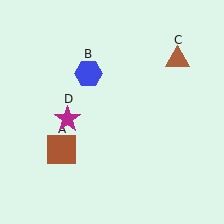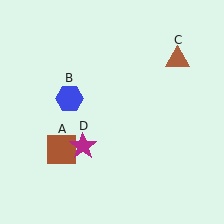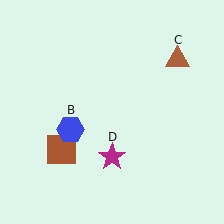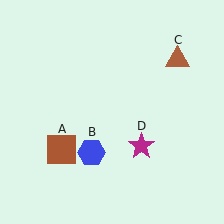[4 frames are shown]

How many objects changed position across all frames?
2 objects changed position: blue hexagon (object B), magenta star (object D).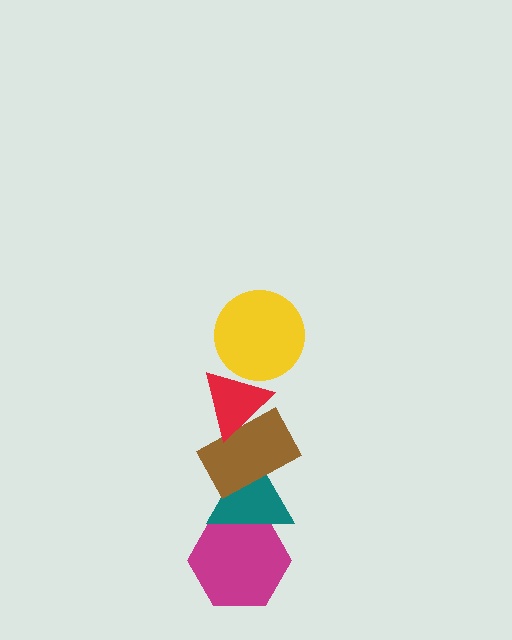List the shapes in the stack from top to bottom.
From top to bottom: the yellow circle, the red triangle, the brown rectangle, the teal triangle, the magenta hexagon.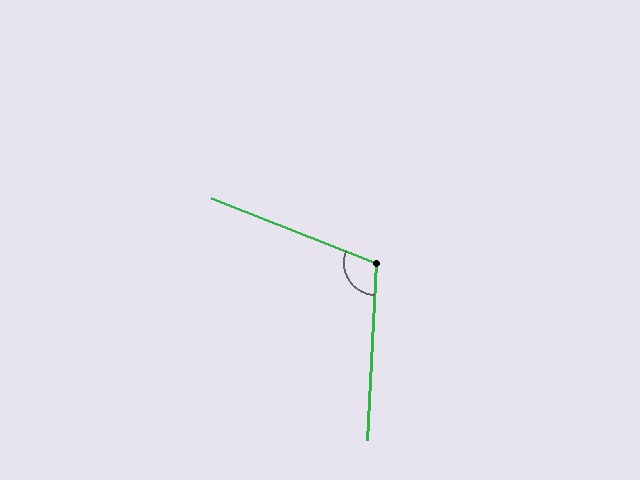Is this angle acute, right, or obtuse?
It is obtuse.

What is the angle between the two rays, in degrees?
Approximately 108 degrees.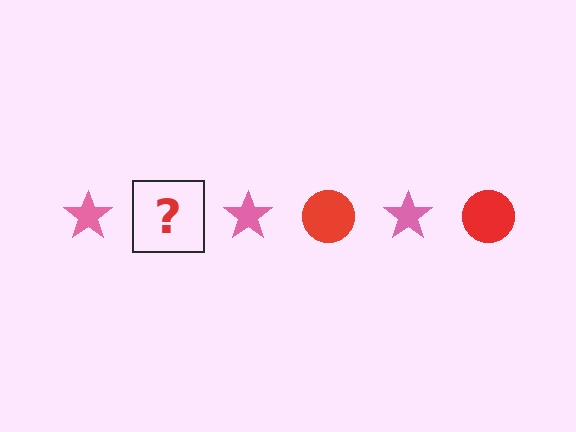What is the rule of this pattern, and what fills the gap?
The rule is that the pattern alternates between pink star and red circle. The gap should be filled with a red circle.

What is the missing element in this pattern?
The missing element is a red circle.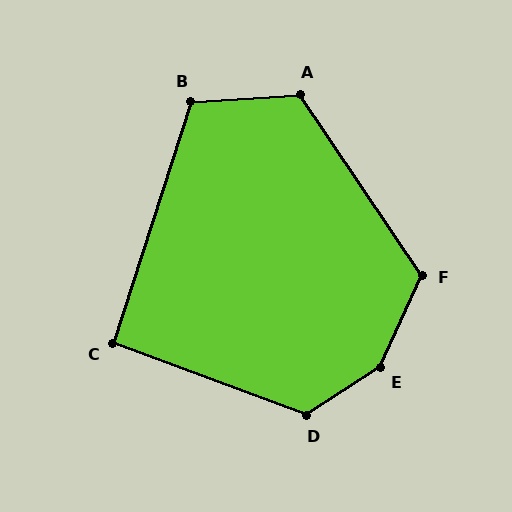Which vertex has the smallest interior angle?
C, at approximately 93 degrees.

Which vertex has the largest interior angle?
E, at approximately 147 degrees.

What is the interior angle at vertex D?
Approximately 127 degrees (obtuse).